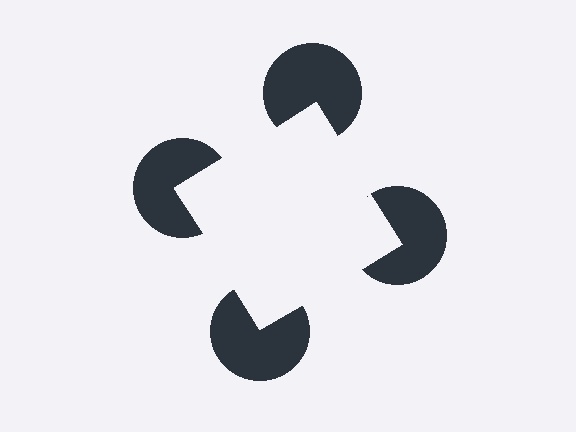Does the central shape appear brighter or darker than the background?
It typically appears slightly brighter than the background, even though no actual brightness change is drawn.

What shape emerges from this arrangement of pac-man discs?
An illusory square — its edges are inferred from the aligned wedge cuts in the pac-man discs, not physically drawn.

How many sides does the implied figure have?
4 sides.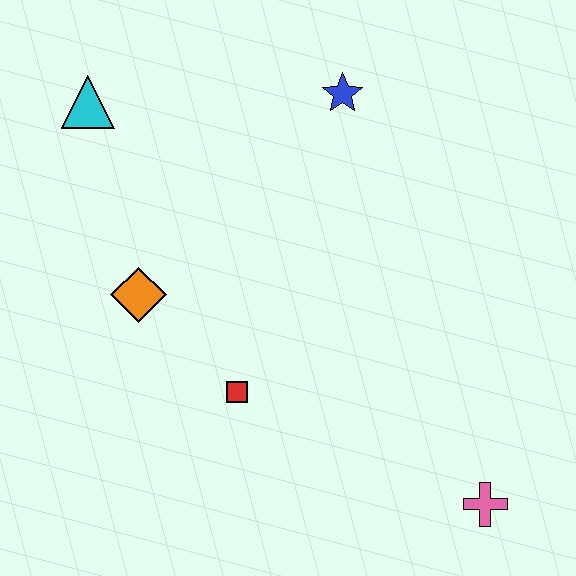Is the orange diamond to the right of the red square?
No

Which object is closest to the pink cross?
The red square is closest to the pink cross.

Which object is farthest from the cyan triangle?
The pink cross is farthest from the cyan triangle.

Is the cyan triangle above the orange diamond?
Yes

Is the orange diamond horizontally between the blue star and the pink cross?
No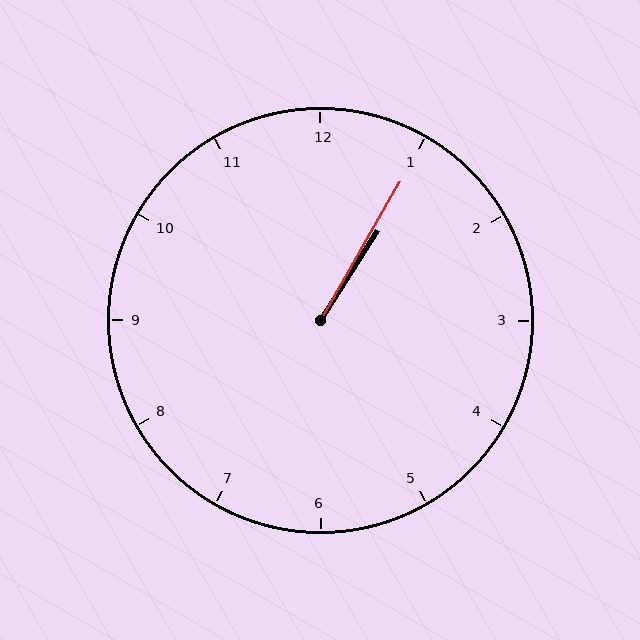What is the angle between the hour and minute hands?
Approximately 2 degrees.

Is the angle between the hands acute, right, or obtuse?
It is acute.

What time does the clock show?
1:05.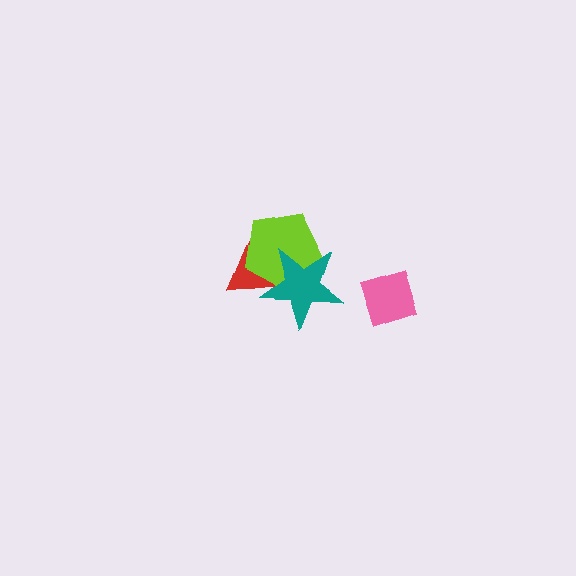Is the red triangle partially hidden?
Yes, it is partially covered by another shape.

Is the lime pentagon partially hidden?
Yes, it is partially covered by another shape.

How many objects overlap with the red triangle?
2 objects overlap with the red triangle.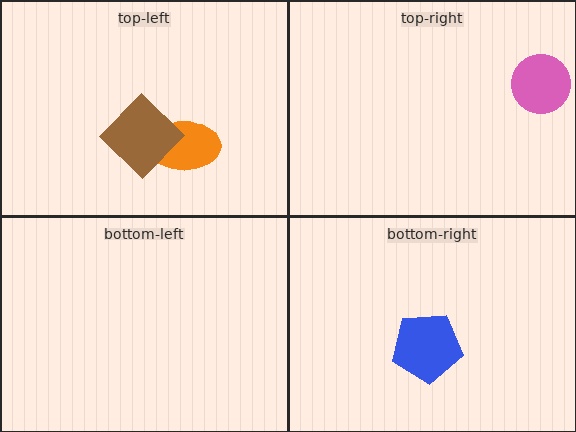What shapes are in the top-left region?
The orange ellipse, the brown diamond.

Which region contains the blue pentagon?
The bottom-right region.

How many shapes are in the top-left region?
2.